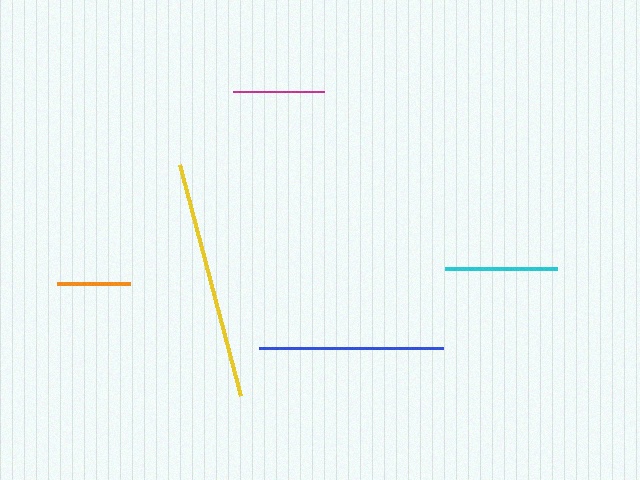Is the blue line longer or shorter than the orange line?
The blue line is longer than the orange line.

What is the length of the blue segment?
The blue segment is approximately 184 pixels long.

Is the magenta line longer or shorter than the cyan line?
The cyan line is longer than the magenta line.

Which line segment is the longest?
The yellow line is the longest at approximately 239 pixels.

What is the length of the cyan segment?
The cyan segment is approximately 111 pixels long.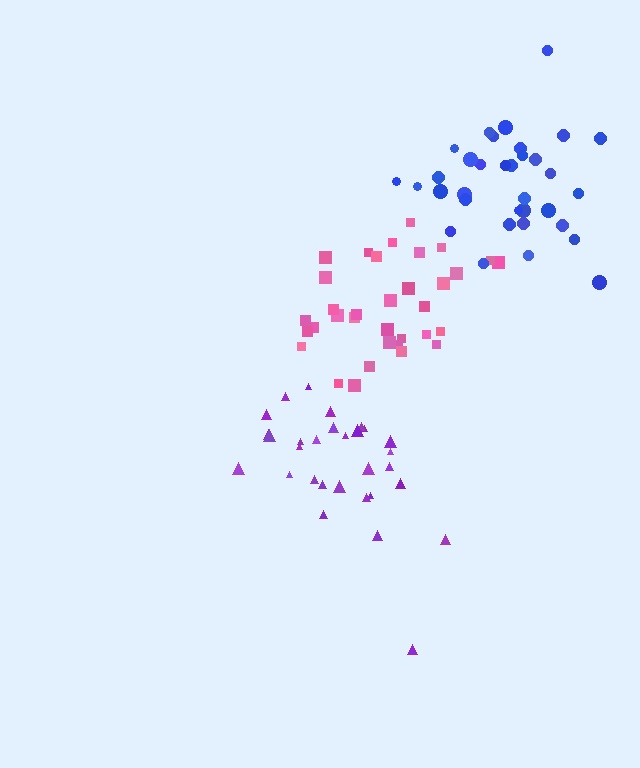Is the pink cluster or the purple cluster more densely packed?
Pink.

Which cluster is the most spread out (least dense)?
Purple.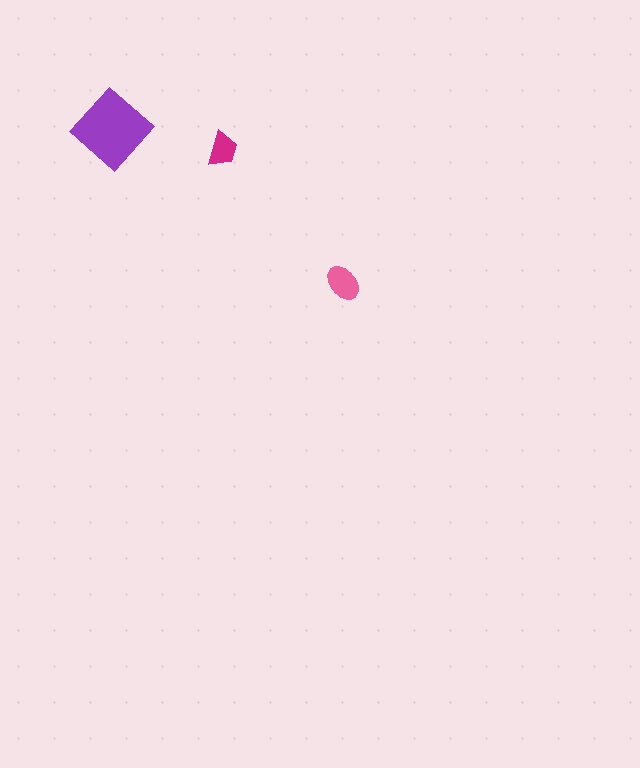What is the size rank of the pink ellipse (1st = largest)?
2nd.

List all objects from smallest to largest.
The magenta trapezoid, the pink ellipse, the purple diamond.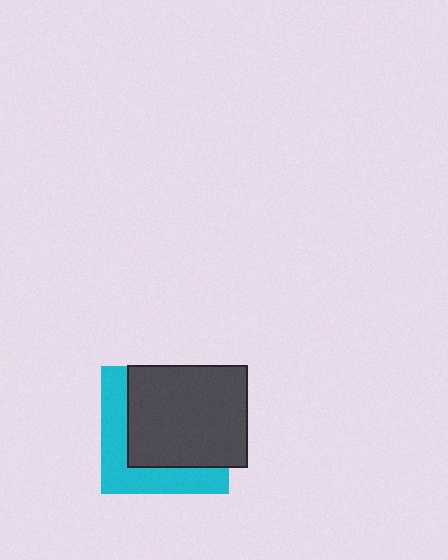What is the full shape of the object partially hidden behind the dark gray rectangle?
The partially hidden object is a cyan square.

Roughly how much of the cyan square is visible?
A small part of it is visible (roughly 36%).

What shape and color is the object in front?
The object in front is a dark gray rectangle.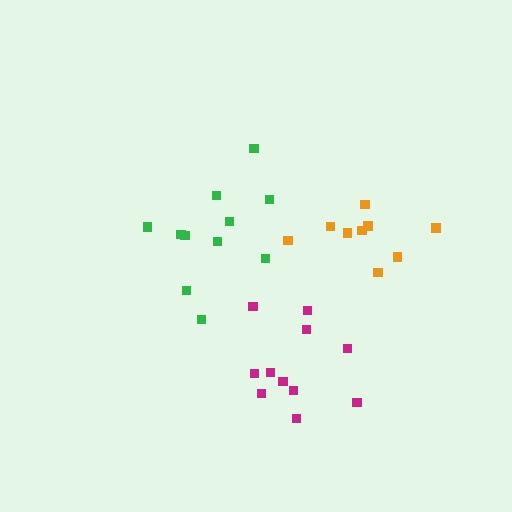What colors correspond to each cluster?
The clusters are colored: green, magenta, orange.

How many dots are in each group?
Group 1: 11 dots, Group 2: 11 dots, Group 3: 9 dots (31 total).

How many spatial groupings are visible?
There are 3 spatial groupings.